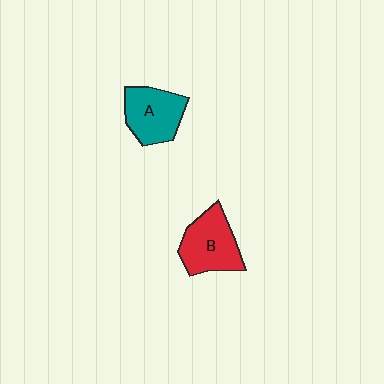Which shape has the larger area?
Shape B (red).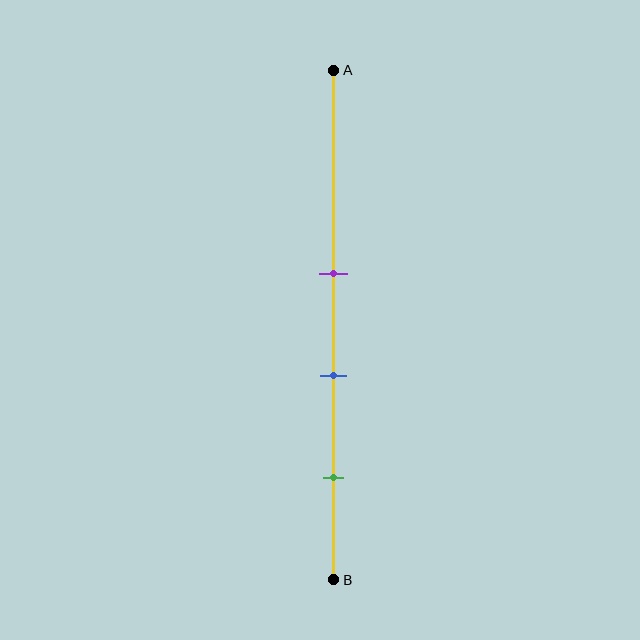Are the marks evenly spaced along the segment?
Yes, the marks are approximately evenly spaced.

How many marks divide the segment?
There are 3 marks dividing the segment.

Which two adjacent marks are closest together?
The purple and blue marks are the closest adjacent pair.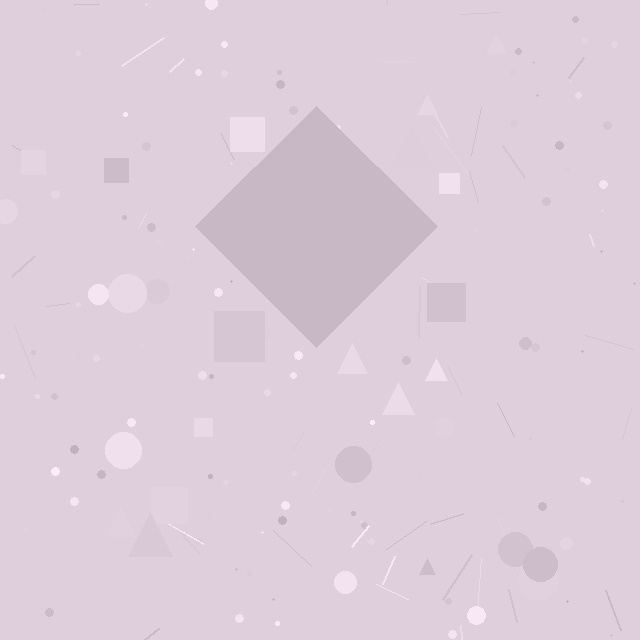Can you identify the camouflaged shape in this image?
The camouflaged shape is a diamond.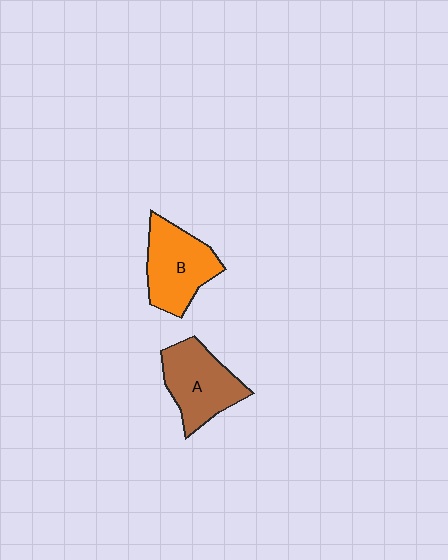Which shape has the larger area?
Shape B (orange).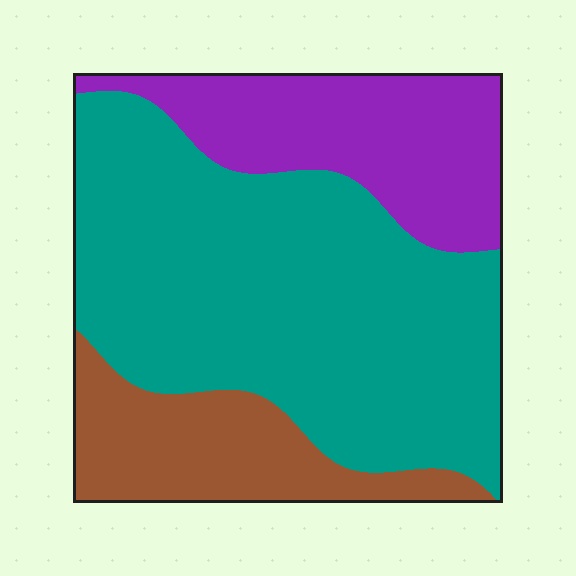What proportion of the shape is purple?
Purple takes up about one quarter (1/4) of the shape.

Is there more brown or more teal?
Teal.